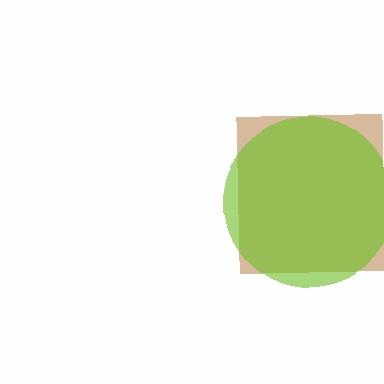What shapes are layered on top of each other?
The layered shapes are: a brown square, a lime circle.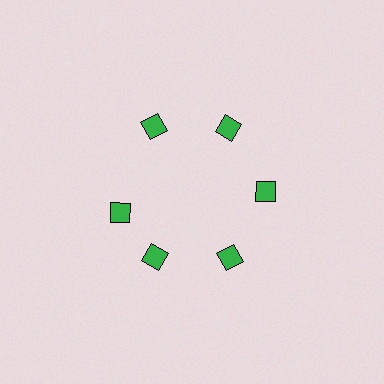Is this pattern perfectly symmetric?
No. The 6 green diamonds are arranged in a ring, but one element near the 9 o'clock position is rotated out of alignment along the ring, breaking the 6-fold rotational symmetry.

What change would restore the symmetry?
The symmetry would be restored by rotating it back into even spacing with its neighbors so that all 6 diamonds sit at equal angles and equal distance from the center.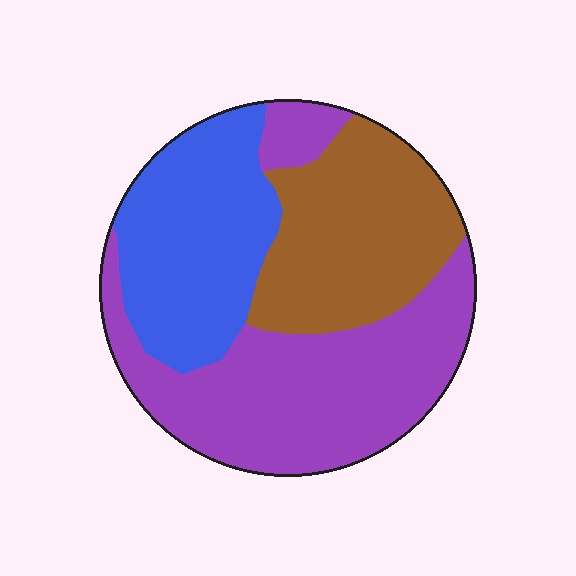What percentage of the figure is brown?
Brown takes up about one quarter (1/4) of the figure.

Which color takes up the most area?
Purple, at roughly 45%.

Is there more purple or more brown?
Purple.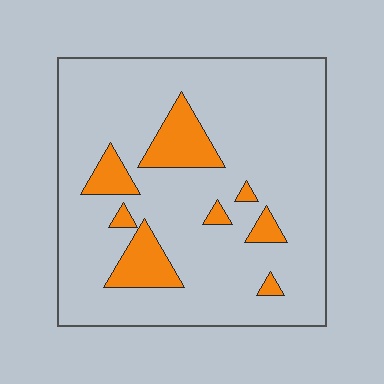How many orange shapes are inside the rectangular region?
8.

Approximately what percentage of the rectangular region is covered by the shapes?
Approximately 15%.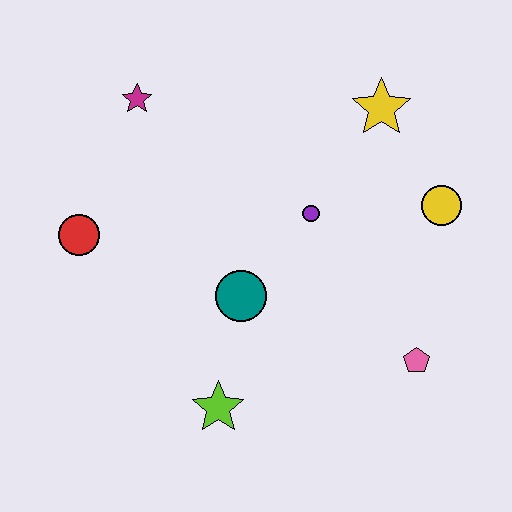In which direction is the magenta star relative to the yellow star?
The magenta star is to the left of the yellow star.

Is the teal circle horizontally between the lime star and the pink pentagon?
Yes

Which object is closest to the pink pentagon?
The yellow circle is closest to the pink pentagon.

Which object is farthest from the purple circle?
The red circle is farthest from the purple circle.